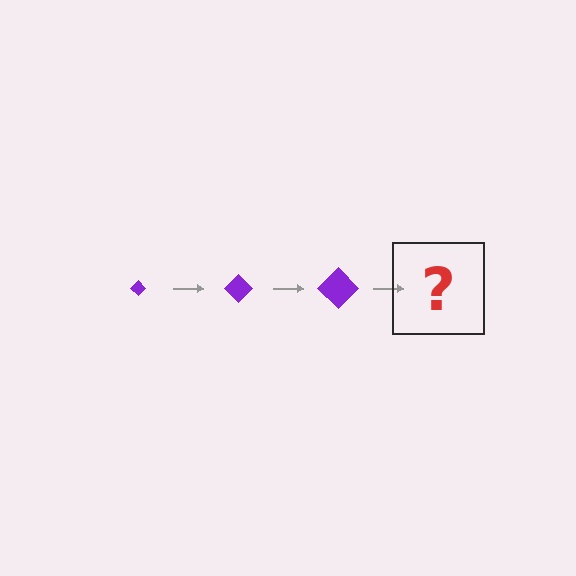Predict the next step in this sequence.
The next step is a purple diamond, larger than the previous one.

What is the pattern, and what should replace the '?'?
The pattern is that the diamond gets progressively larger each step. The '?' should be a purple diamond, larger than the previous one.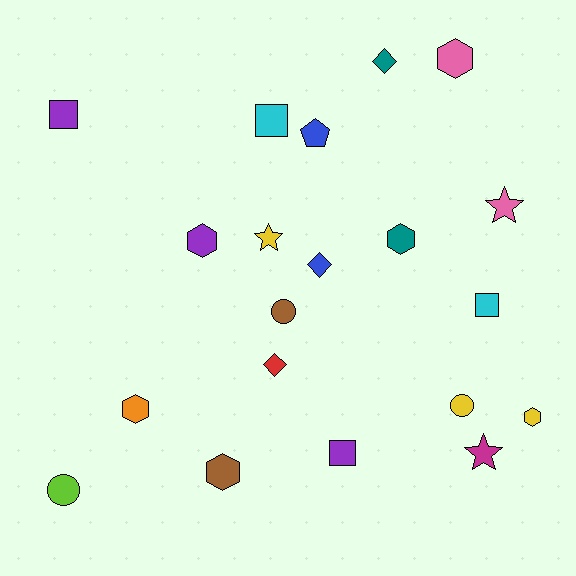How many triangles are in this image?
There are no triangles.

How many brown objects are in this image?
There are 2 brown objects.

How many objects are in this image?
There are 20 objects.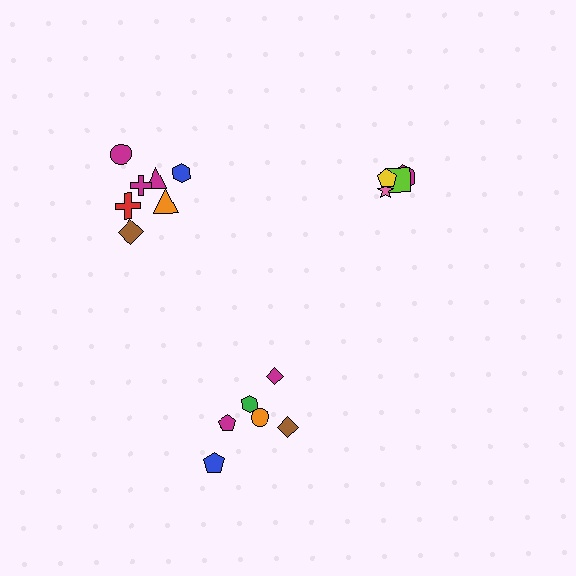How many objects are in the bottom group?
There are 6 objects.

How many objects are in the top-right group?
There are 4 objects.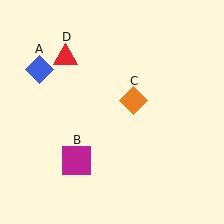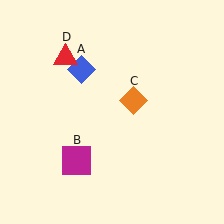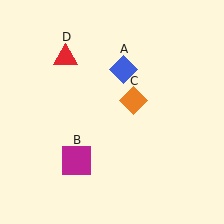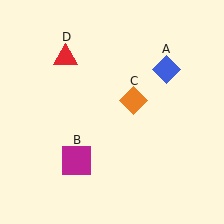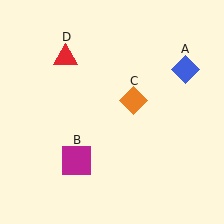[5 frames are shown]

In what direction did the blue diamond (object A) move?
The blue diamond (object A) moved right.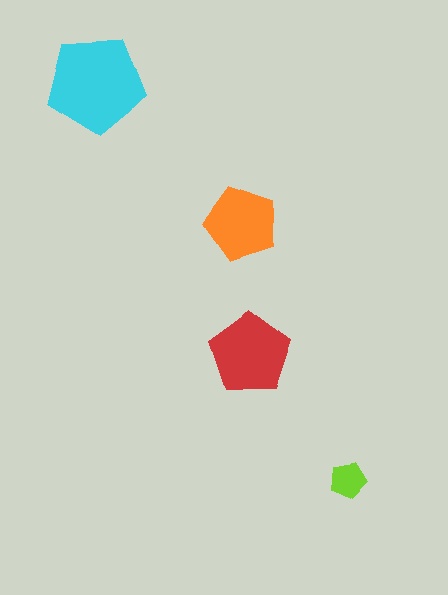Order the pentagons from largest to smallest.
the cyan one, the red one, the orange one, the lime one.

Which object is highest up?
The cyan pentagon is topmost.